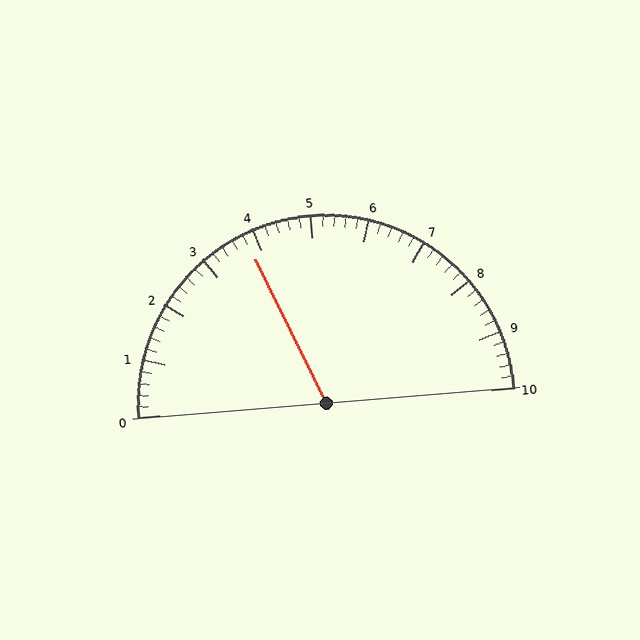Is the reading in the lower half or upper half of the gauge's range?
The reading is in the lower half of the range (0 to 10).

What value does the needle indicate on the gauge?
The needle indicates approximately 3.8.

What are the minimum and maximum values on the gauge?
The gauge ranges from 0 to 10.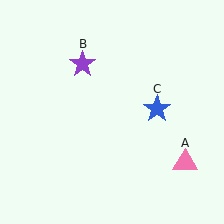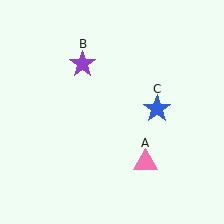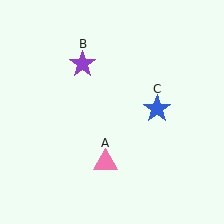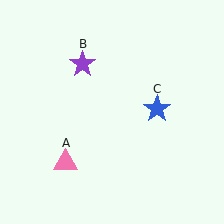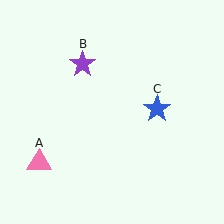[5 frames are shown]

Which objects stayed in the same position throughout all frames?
Purple star (object B) and blue star (object C) remained stationary.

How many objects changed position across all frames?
1 object changed position: pink triangle (object A).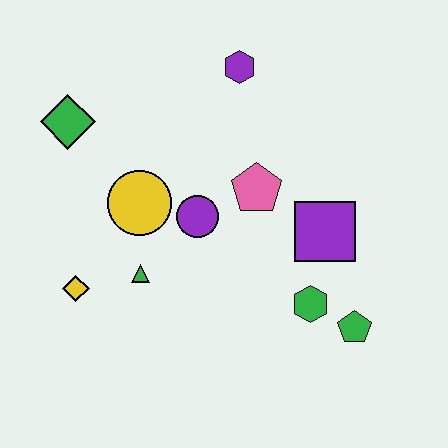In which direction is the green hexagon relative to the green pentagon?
The green hexagon is to the left of the green pentagon.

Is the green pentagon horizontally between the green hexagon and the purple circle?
No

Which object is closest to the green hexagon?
The green pentagon is closest to the green hexagon.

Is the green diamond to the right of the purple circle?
No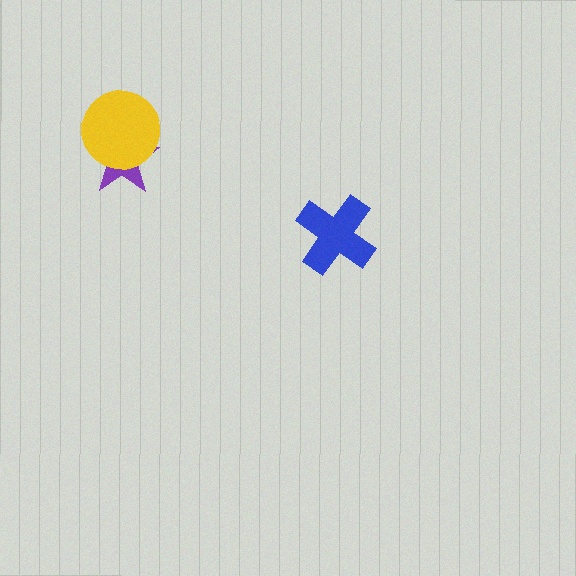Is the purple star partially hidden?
Yes, it is partially covered by another shape.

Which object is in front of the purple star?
The yellow circle is in front of the purple star.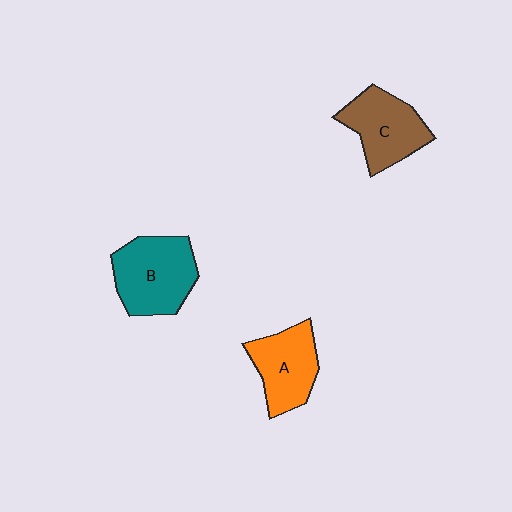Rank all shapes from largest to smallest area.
From largest to smallest: B (teal), C (brown), A (orange).